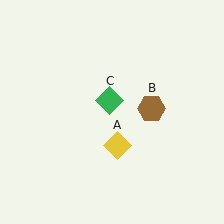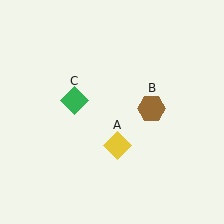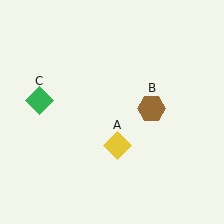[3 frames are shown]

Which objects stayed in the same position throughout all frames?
Yellow diamond (object A) and brown hexagon (object B) remained stationary.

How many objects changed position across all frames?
1 object changed position: green diamond (object C).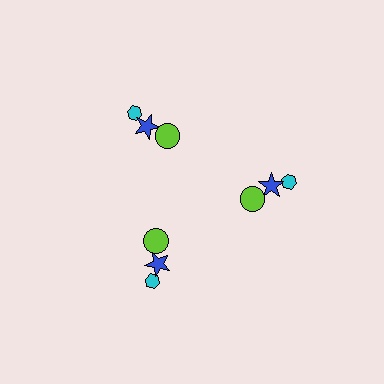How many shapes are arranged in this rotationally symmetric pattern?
There are 9 shapes, arranged in 3 groups of 3.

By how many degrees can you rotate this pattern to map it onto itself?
The pattern maps onto itself every 120 degrees of rotation.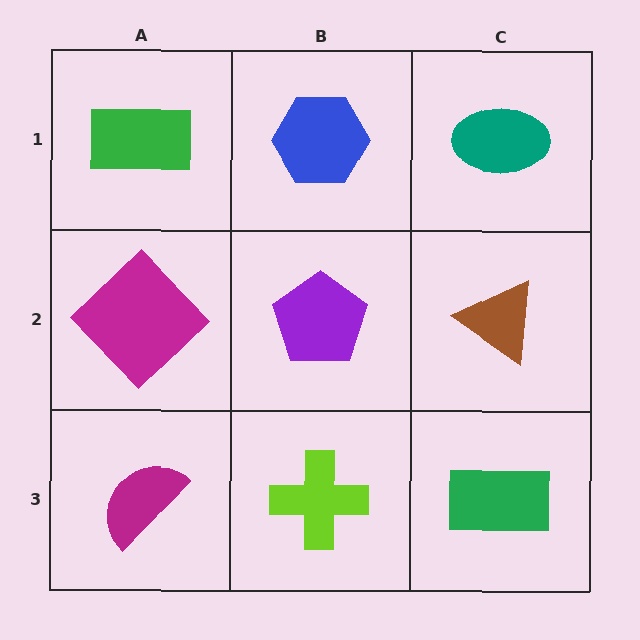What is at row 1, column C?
A teal ellipse.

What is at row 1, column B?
A blue hexagon.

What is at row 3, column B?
A lime cross.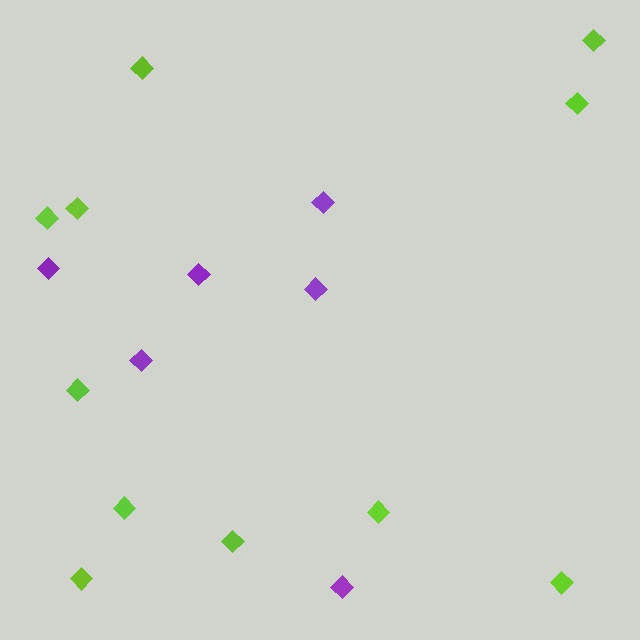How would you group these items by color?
There are 2 groups: one group of purple diamonds (6) and one group of lime diamonds (11).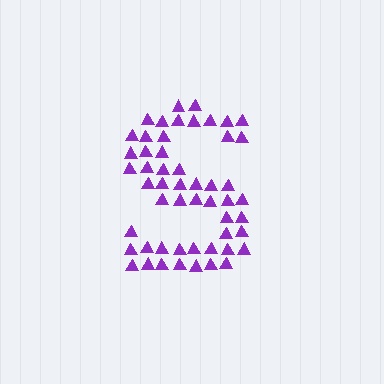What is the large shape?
The large shape is the letter S.